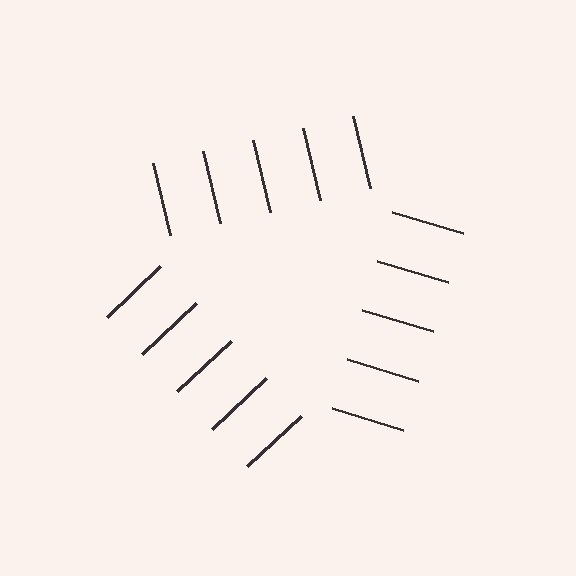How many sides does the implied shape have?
3 sides — the line-ends trace a triangle.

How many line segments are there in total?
15 — 5 along each of the 3 edges.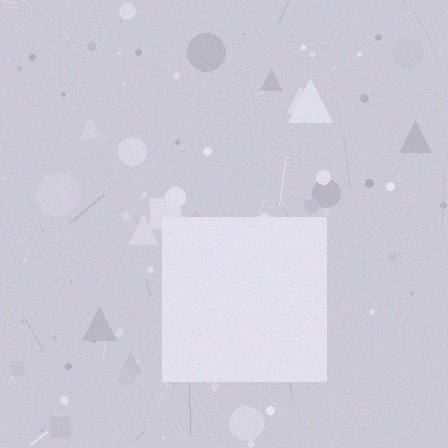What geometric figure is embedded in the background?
A square is embedded in the background.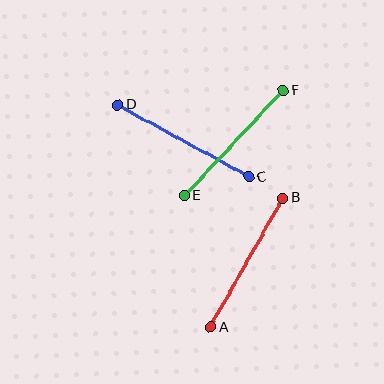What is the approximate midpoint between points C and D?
The midpoint is at approximately (183, 141) pixels.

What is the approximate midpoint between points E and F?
The midpoint is at approximately (234, 143) pixels.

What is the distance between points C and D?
The distance is approximately 149 pixels.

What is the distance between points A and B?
The distance is approximately 148 pixels.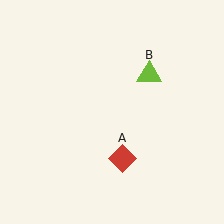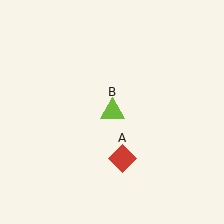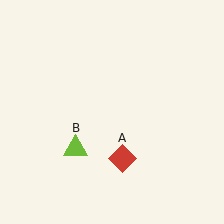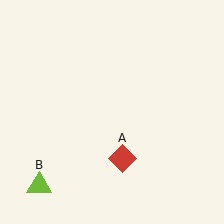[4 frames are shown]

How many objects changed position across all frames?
1 object changed position: lime triangle (object B).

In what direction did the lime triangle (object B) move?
The lime triangle (object B) moved down and to the left.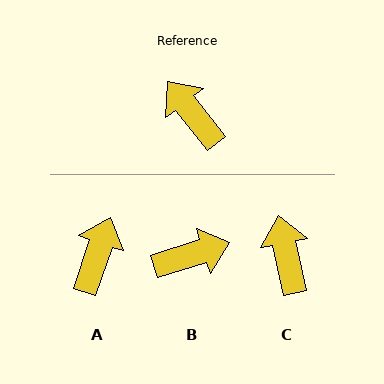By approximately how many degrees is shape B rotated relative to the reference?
Approximately 111 degrees clockwise.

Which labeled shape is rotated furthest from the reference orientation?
B, about 111 degrees away.